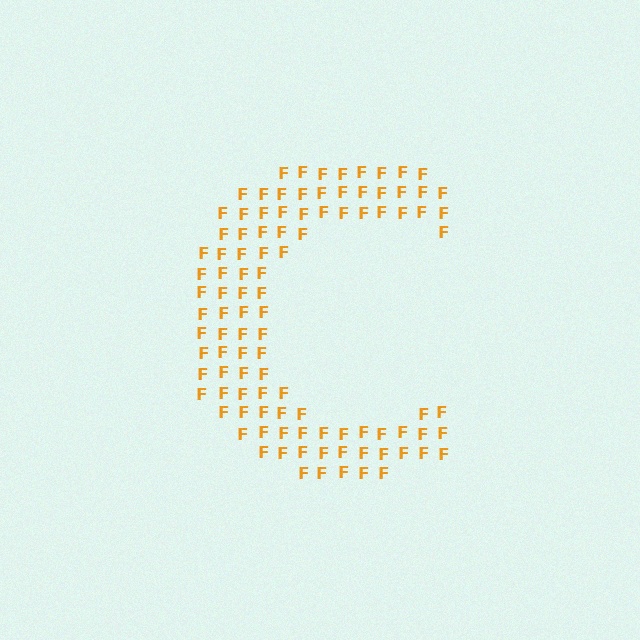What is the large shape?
The large shape is the letter C.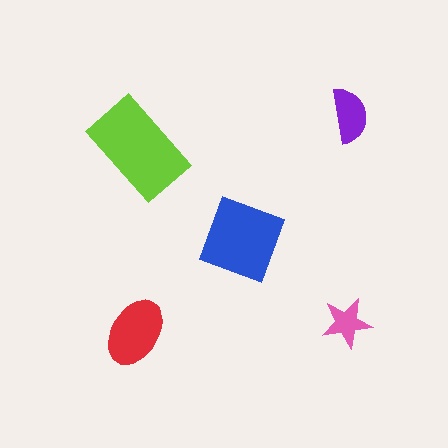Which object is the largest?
The lime rectangle.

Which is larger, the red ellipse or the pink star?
The red ellipse.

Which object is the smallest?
The pink star.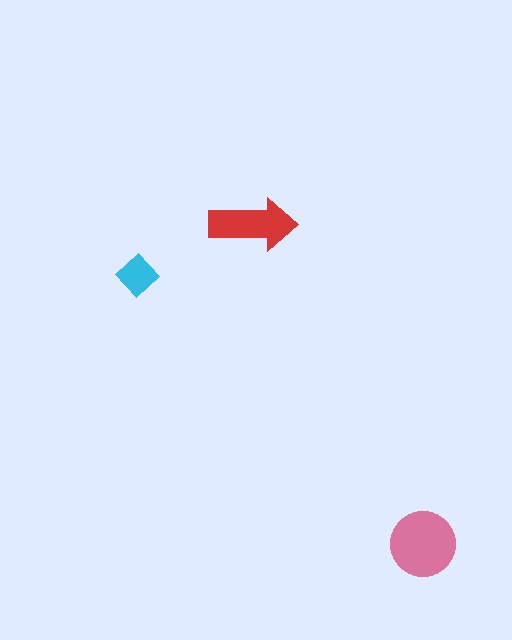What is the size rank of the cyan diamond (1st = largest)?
3rd.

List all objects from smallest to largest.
The cyan diamond, the red arrow, the pink circle.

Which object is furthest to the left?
The cyan diamond is leftmost.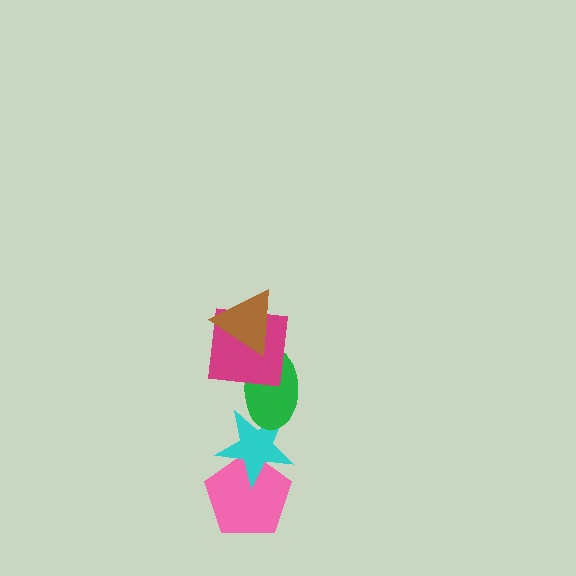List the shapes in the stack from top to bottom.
From top to bottom: the brown triangle, the magenta square, the green ellipse, the cyan star, the pink pentagon.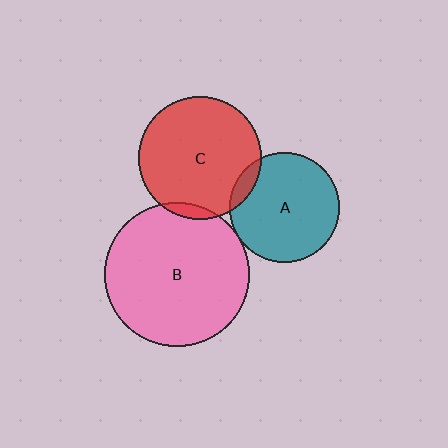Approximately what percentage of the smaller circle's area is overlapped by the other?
Approximately 5%.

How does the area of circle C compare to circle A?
Approximately 1.2 times.